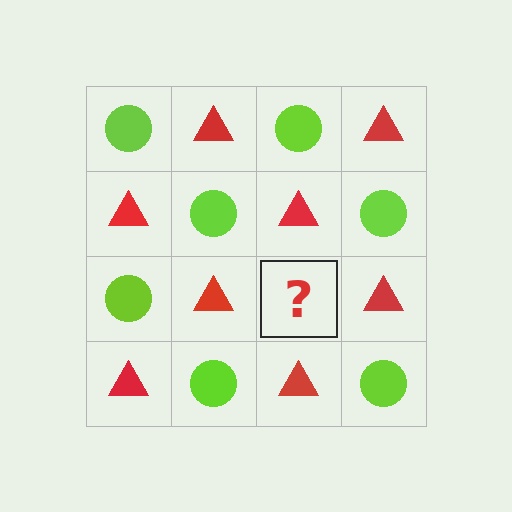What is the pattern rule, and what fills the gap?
The rule is that it alternates lime circle and red triangle in a checkerboard pattern. The gap should be filled with a lime circle.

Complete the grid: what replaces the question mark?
The question mark should be replaced with a lime circle.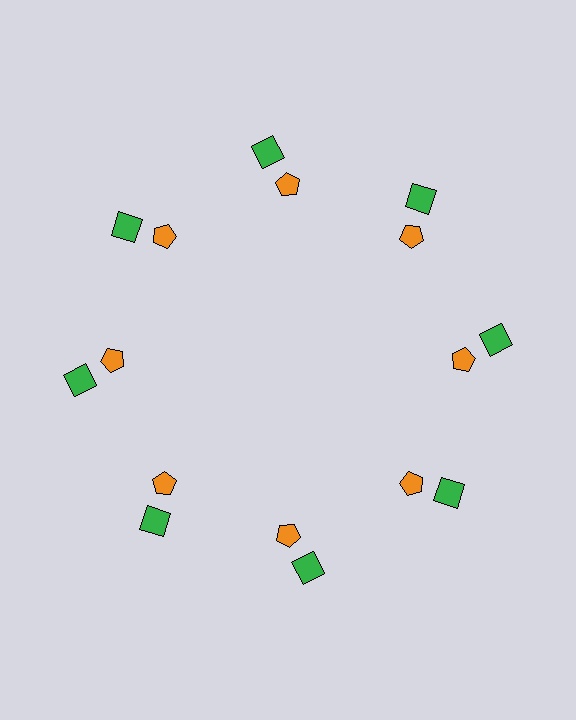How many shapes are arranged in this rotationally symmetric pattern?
There are 16 shapes, arranged in 8 groups of 2.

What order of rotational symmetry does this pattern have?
This pattern has 8-fold rotational symmetry.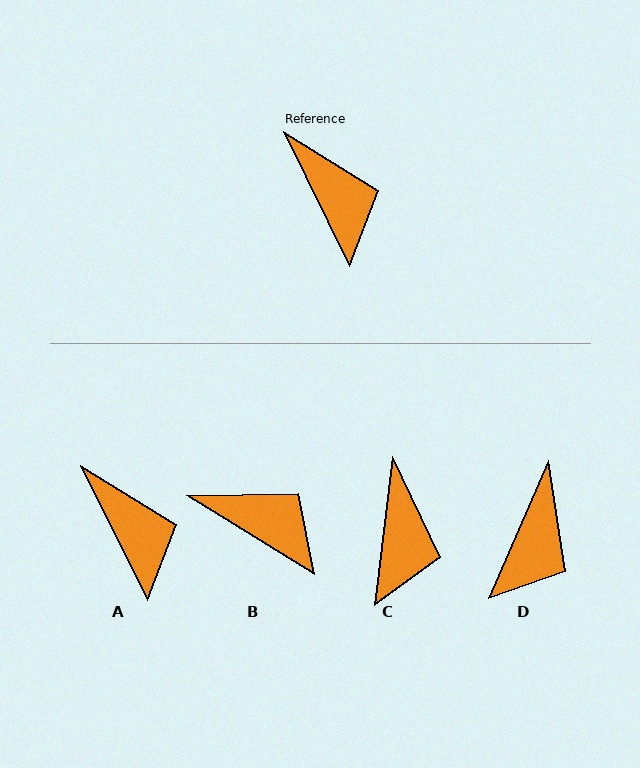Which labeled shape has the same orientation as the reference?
A.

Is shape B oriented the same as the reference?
No, it is off by about 32 degrees.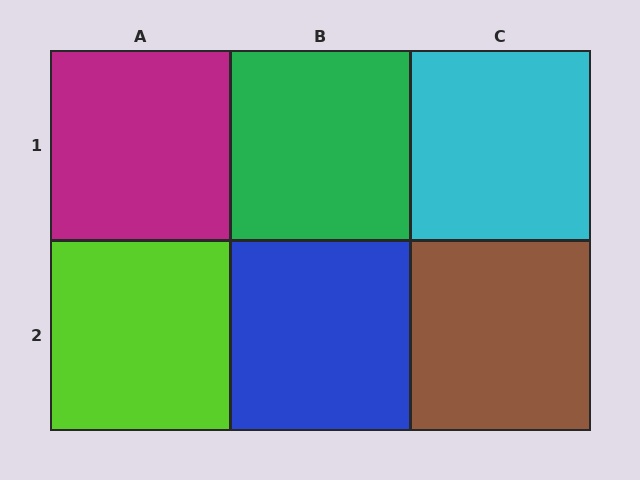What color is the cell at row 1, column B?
Green.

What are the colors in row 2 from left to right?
Lime, blue, brown.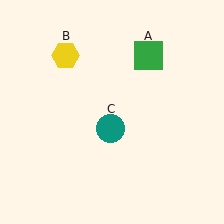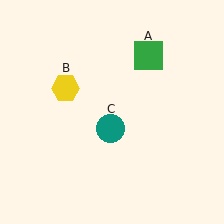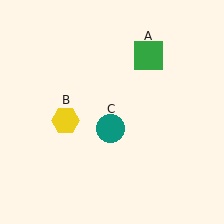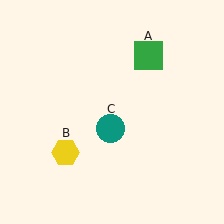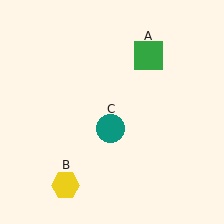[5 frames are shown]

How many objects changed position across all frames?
1 object changed position: yellow hexagon (object B).